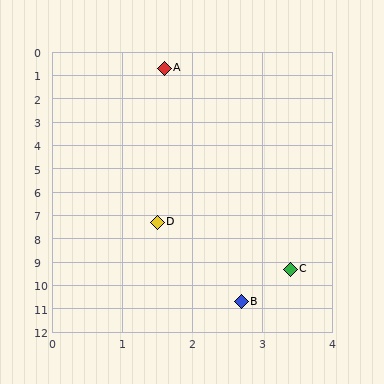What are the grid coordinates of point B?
Point B is at approximately (2.7, 10.7).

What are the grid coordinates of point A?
Point A is at approximately (1.6, 0.7).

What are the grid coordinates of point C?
Point C is at approximately (3.4, 9.3).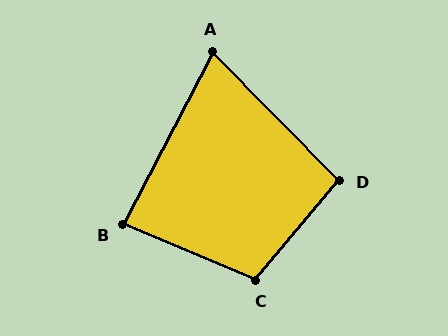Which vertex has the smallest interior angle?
A, at approximately 72 degrees.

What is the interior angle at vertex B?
Approximately 85 degrees (approximately right).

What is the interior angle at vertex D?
Approximately 95 degrees (approximately right).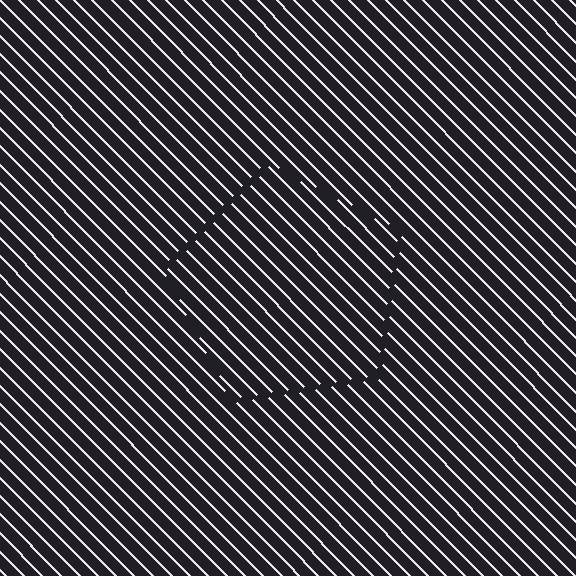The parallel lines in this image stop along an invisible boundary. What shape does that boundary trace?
An illusory pentagon. The interior of the shape contains the same grating, shifted by half a period — the contour is defined by the phase discontinuity where line-ends from the inner and outer gratings abut.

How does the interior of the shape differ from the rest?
The interior of the shape contains the same grating, shifted by half a period — the contour is defined by the phase discontinuity where line-ends from the inner and outer gratings abut.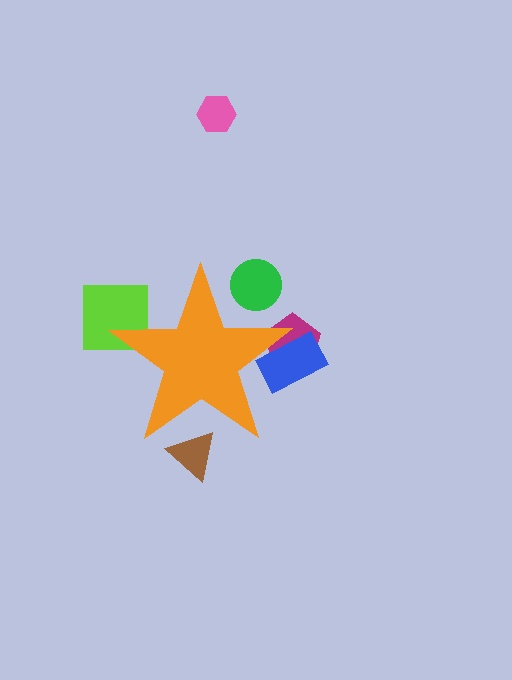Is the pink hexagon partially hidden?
No, the pink hexagon is fully visible.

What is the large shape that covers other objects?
An orange star.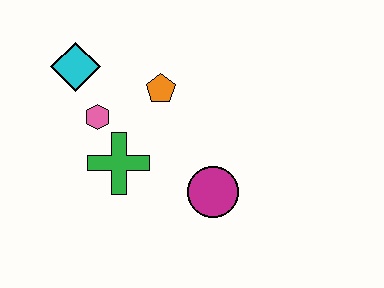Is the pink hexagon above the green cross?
Yes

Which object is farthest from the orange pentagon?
The magenta circle is farthest from the orange pentagon.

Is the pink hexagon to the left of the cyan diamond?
No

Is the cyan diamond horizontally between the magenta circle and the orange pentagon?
No